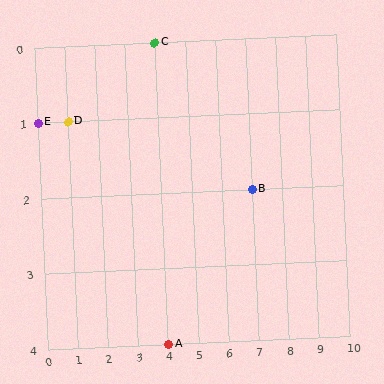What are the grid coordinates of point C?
Point C is at grid coordinates (4, 0).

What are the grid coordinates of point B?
Point B is at grid coordinates (7, 2).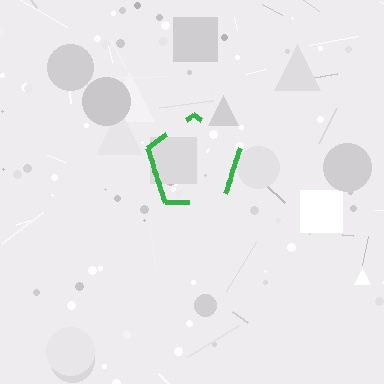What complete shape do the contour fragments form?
The contour fragments form a pentagon.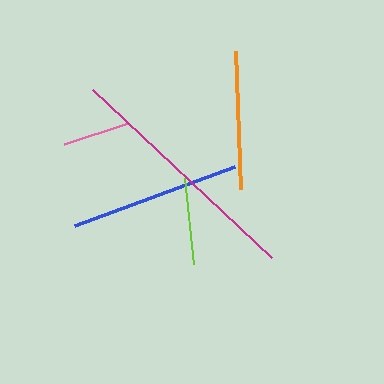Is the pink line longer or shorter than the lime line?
The lime line is longer than the pink line.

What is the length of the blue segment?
The blue segment is approximately 170 pixels long.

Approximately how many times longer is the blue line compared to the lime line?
The blue line is approximately 2.0 times the length of the lime line.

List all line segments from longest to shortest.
From longest to shortest: magenta, blue, orange, lime, pink.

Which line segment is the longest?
The magenta line is the longest at approximately 246 pixels.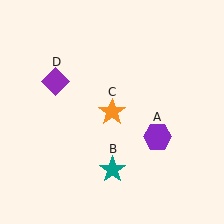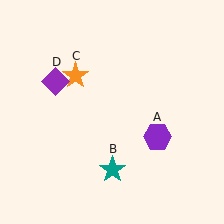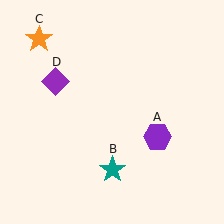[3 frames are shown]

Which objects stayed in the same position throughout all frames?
Purple hexagon (object A) and teal star (object B) and purple diamond (object D) remained stationary.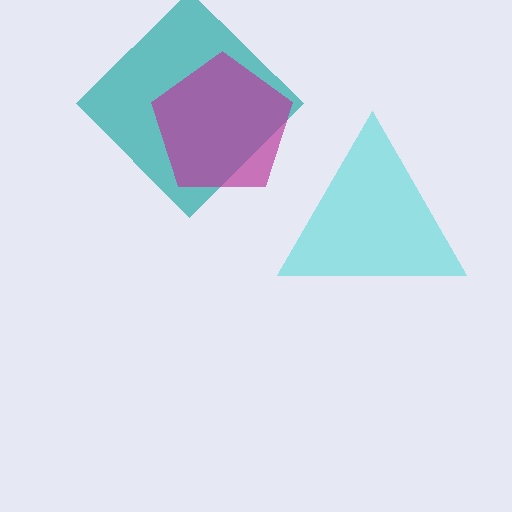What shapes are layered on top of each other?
The layered shapes are: a teal diamond, a magenta pentagon, a cyan triangle.